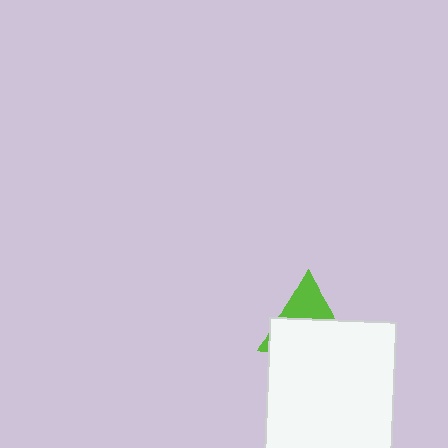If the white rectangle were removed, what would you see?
You would see the complete lime triangle.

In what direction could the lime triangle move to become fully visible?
The lime triangle could move up. That would shift it out from behind the white rectangle entirely.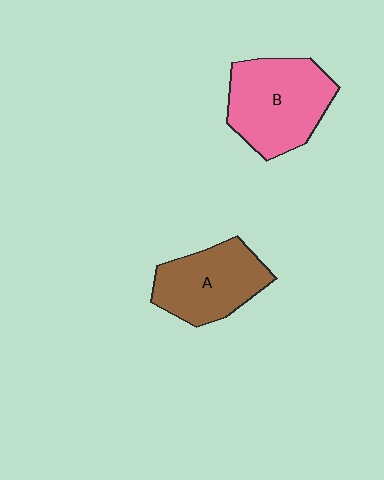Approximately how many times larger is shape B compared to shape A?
Approximately 1.2 times.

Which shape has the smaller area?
Shape A (brown).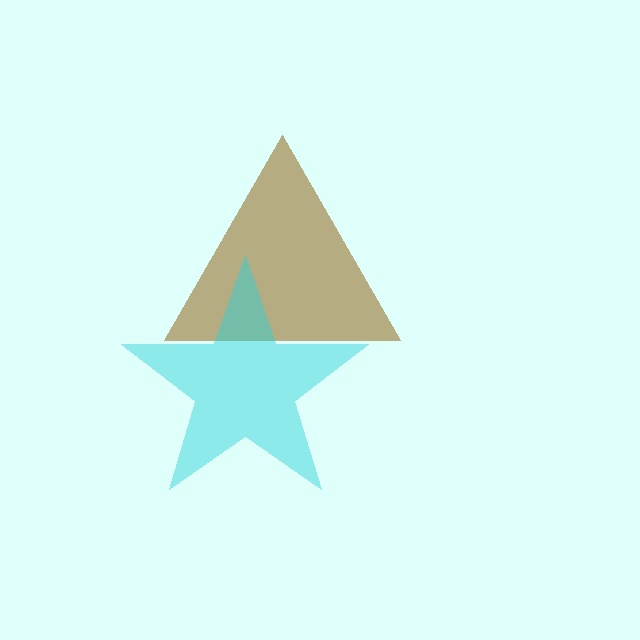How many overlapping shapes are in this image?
There are 2 overlapping shapes in the image.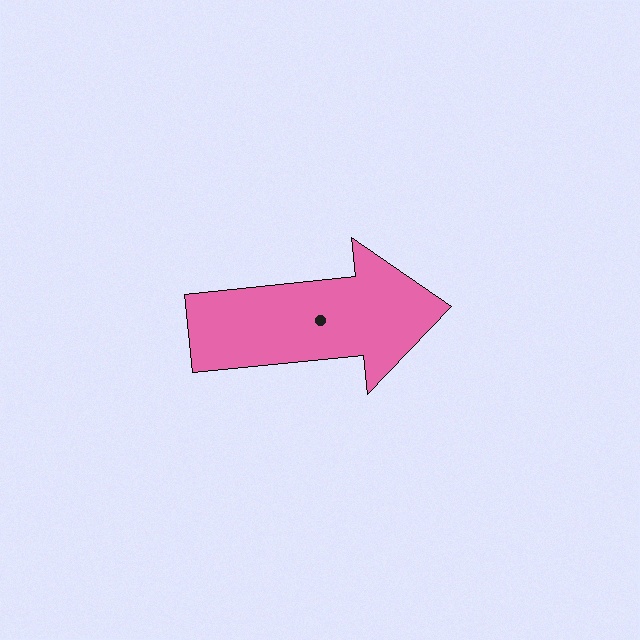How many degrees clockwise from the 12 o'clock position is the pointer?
Approximately 84 degrees.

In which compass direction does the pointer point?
East.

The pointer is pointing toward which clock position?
Roughly 3 o'clock.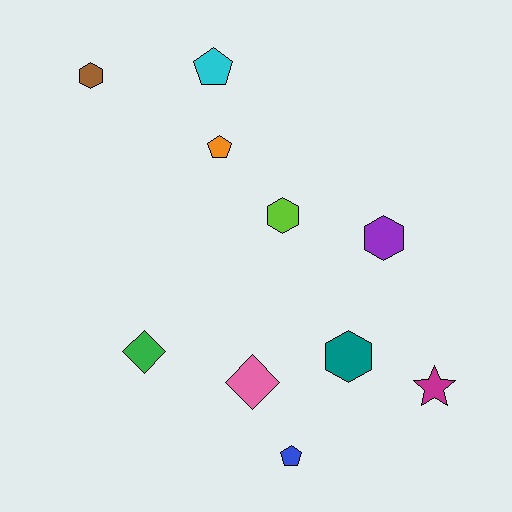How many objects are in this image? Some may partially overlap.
There are 10 objects.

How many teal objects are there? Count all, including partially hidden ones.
There is 1 teal object.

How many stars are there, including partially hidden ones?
There is 1 star.